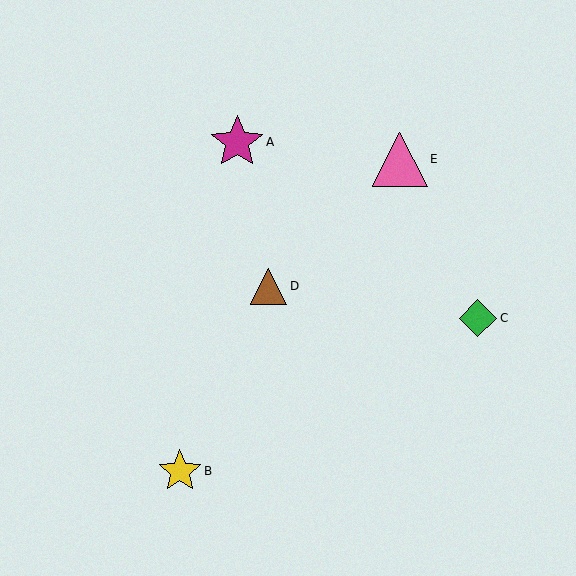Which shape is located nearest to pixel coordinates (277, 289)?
The brown triangle (labeled D) at (269, 286) is nearest to that location.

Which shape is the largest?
The pink triangle (labeled E) is the largest.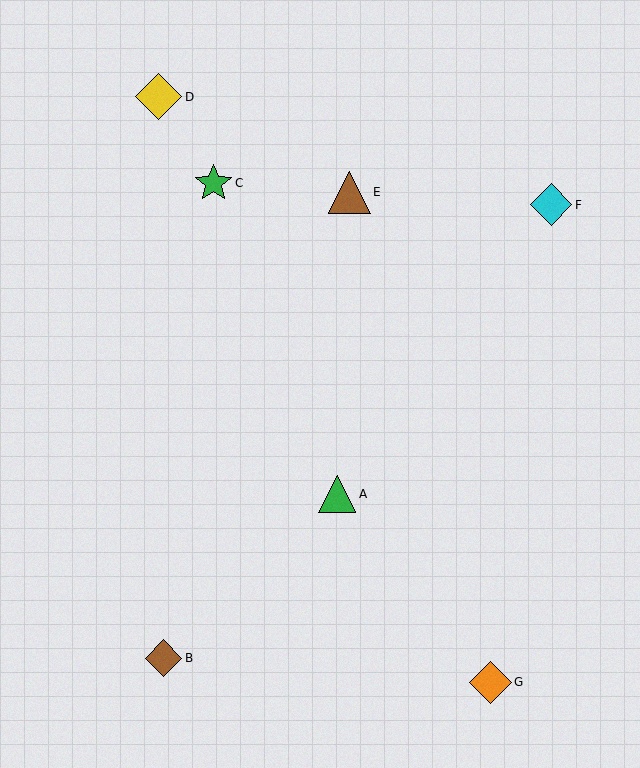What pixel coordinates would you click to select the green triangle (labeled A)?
Click at (337, 494) to select the green triangle A.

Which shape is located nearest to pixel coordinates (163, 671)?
The brown diamond (labeled B) at (163, 658) is nearest to that location.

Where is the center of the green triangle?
The center of the green triangle is at (337, 494).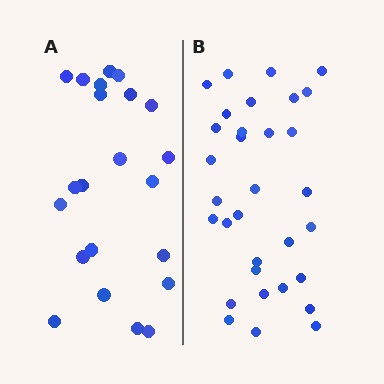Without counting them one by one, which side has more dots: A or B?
Region B (the right region) has more dots.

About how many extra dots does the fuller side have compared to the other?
Region B has roughly 10 or so more dots than region A.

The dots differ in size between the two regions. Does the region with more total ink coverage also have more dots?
No. Region A has more total ink coverage because its dots are larger, but region B actually contains more individual dots. Total area can be misleading — the number of items is what matters here.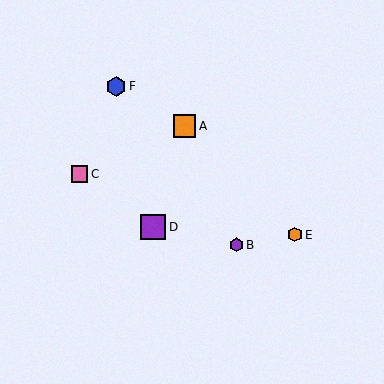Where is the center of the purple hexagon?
The center of the purple hexagon is at (236, 245).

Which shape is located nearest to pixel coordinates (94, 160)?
The pink square (labeled C) at (80, 174) is nearest to that location.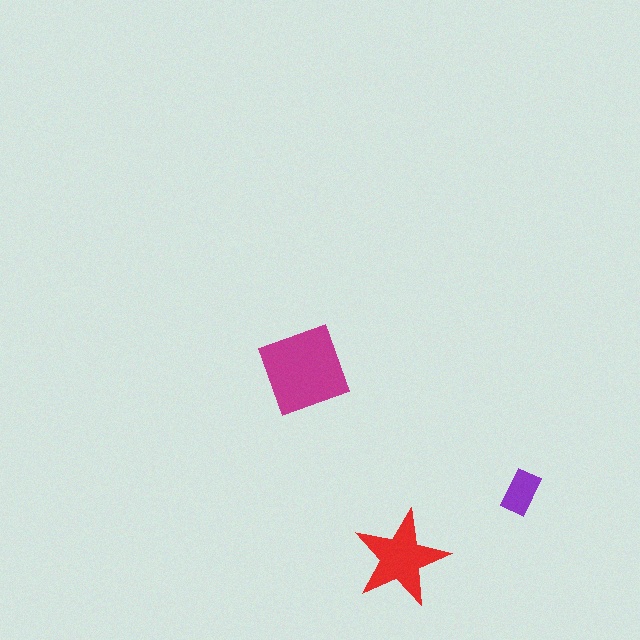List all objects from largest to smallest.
The magenta square, the red star, the purple rectangle.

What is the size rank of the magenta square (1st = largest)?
1st.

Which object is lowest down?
The red star is bottommost.